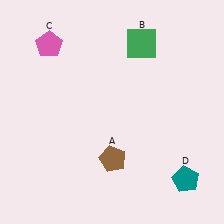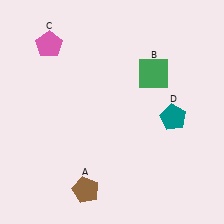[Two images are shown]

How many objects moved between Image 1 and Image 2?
3 objects moved between the two images.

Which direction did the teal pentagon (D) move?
The teal pentagon (D) moved up.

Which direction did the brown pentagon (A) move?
The brown pentagon (A) moved down.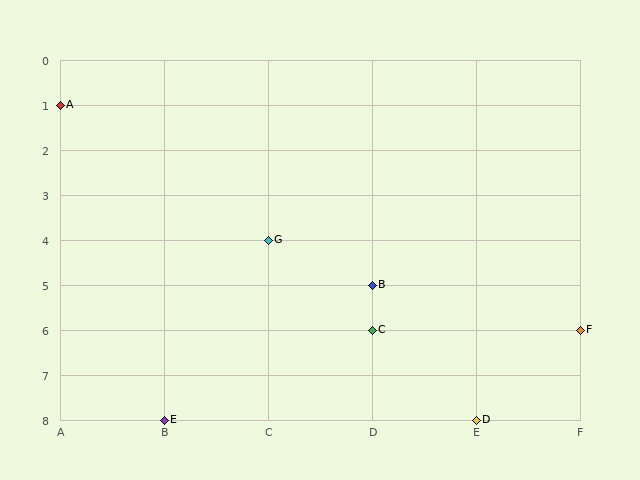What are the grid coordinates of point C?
Point C is at grid coordinates (D, 6).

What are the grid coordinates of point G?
Point G is at grid coordinates (C, 4).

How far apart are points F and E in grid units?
Points F and E are 4 columns and 2 rows apart (about 4.5 grid units diagonally).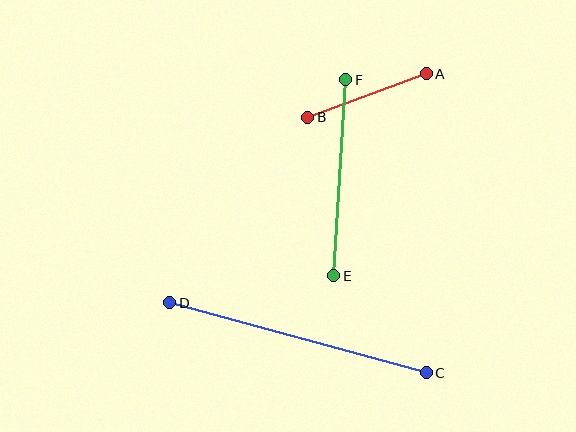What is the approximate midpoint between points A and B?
The midpoint is at approximately (367, 96) pixels.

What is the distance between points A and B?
The distance is approximately 126 pixels.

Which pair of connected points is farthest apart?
Points C and D are farthest apart.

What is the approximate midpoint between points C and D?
The midpoint is at approximately (298, 338) pixels.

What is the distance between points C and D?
The distance is approximately 265 pixels.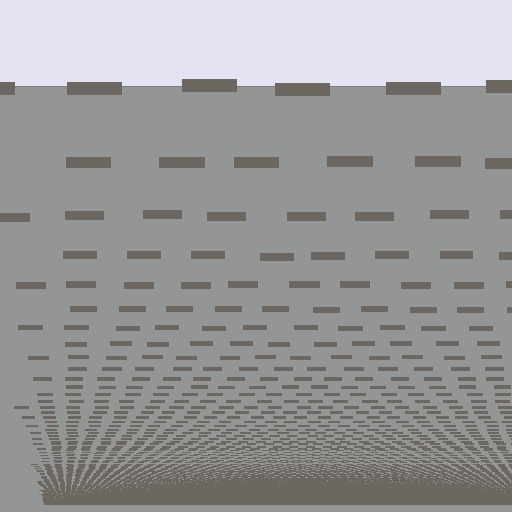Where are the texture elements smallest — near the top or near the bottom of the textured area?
Near the bottom.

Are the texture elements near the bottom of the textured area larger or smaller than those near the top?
Smaller. The gradient is inverted — elements near the bottom are smaller and denser.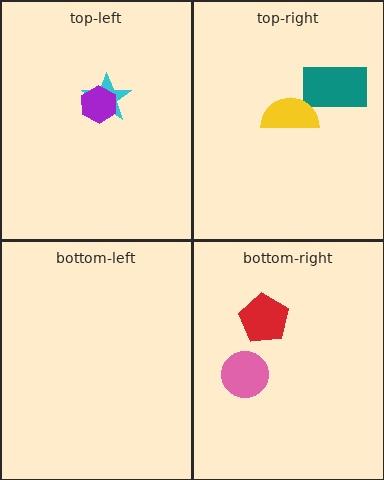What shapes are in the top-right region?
The teal rectangle, the yellow semicircle.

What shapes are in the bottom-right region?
The pink circle, the red pentagon.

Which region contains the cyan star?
The top-left region.